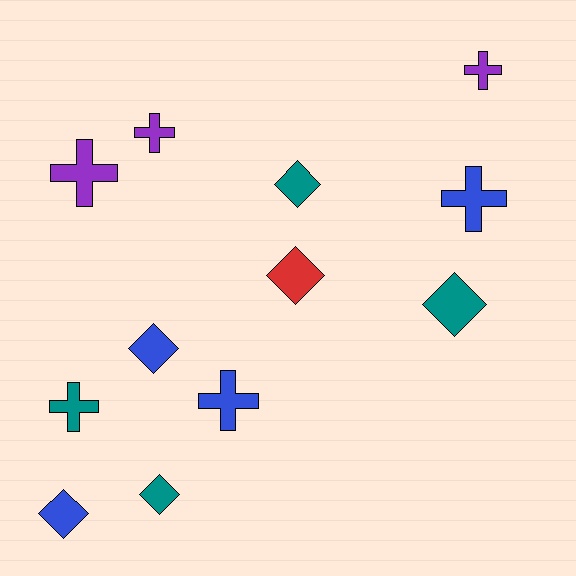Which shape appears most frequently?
Diamond, with 6 objects.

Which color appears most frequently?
Teal, with 4 objects.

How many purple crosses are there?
There are 3 purple crosses.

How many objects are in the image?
There are 12 objects.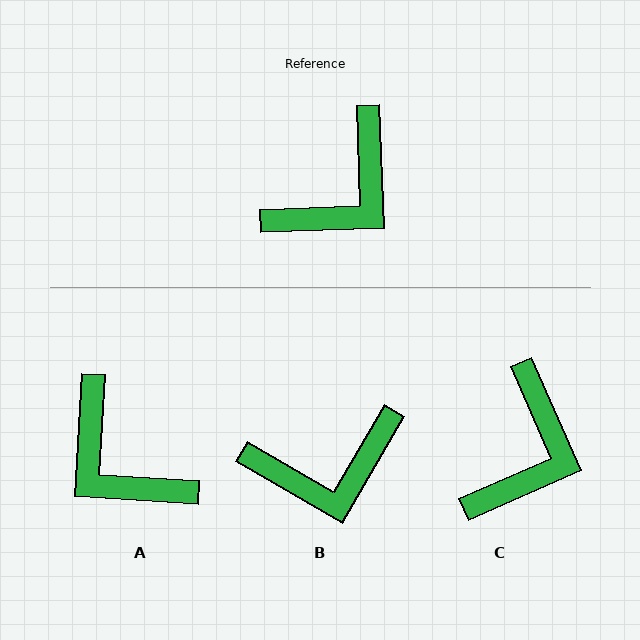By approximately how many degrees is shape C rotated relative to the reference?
Approximately 22 degrees counter-clockwise.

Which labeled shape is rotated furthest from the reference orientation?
A, about 95 degrees away.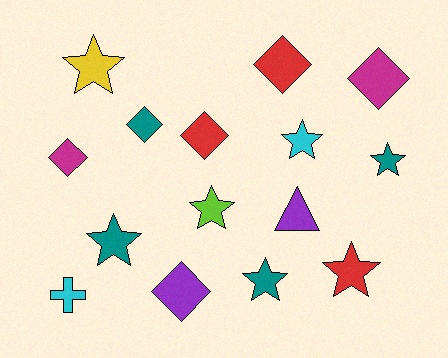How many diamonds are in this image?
There are 6 diamonds.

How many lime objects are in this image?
There is 1 lime object.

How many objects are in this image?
There are 15 objects.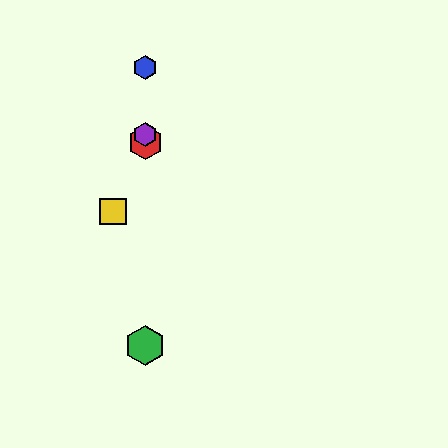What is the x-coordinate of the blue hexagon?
The blue hexagon is at x≈145.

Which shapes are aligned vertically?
The red hexagon, the blue hexagon, the green hexagon, the purple hexagon are aligned vertically.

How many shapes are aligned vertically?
4 shapes (the red hexagon, the blue hexagon, the green hexagon, the purple hexagon) are aligned vertically.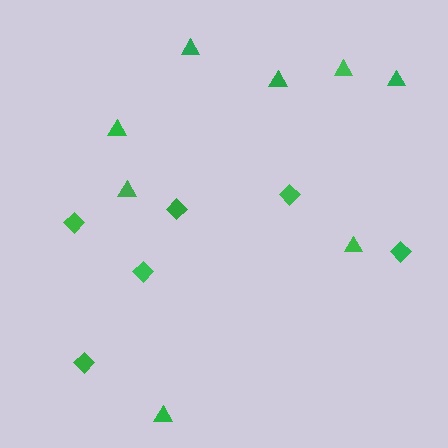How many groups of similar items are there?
There are 2 groups: one group of diamonds (6) and one group of triangles (8).